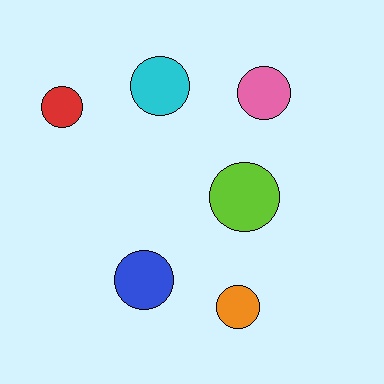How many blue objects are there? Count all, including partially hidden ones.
There is 1 blue object.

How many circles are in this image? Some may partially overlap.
There are 6 circles.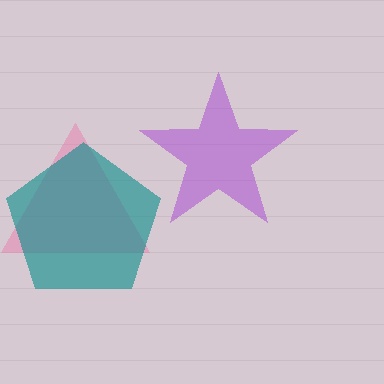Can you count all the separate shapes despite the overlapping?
Yes, there are 3 separate shapes.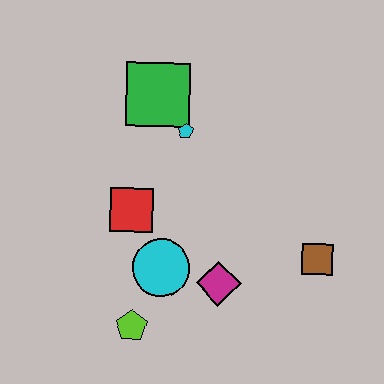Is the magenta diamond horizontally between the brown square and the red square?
Yes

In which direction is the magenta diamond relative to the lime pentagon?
The magenta diamond is to the right of the lime pentagon.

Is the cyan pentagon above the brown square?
Yes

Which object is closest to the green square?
The cyan pentagon is closest to the green square.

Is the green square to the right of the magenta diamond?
No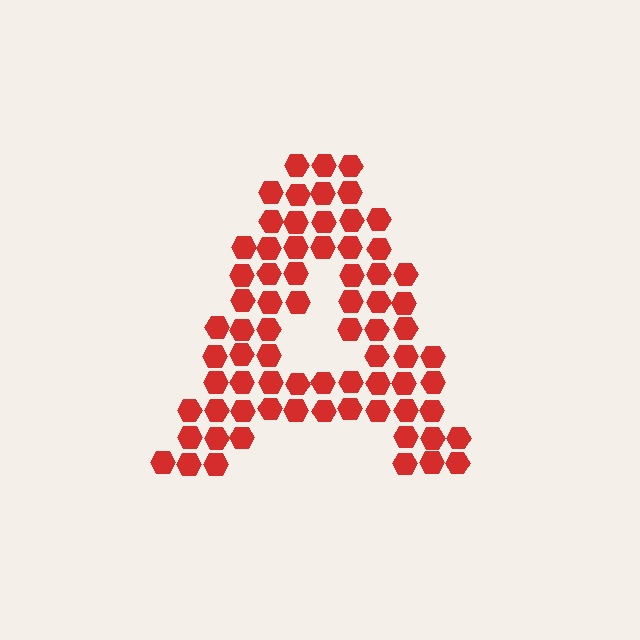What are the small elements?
The small elements are hexagons.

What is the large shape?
The large shape is the letter A.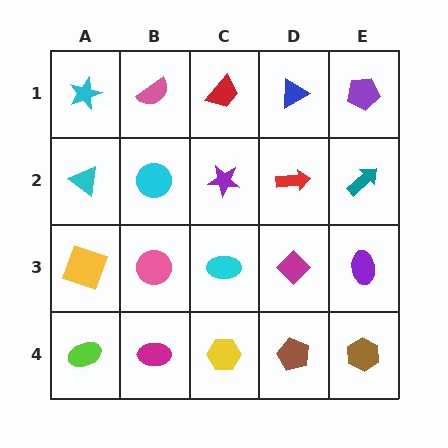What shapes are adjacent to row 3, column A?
A cyan triangle (row 2, column A), a lime ellipse (row 4, column A), a pink circle (row 3, column B).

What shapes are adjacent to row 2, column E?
A purple pentagon (row 1, column E), a purple ellipse (row 3, column E), a red arrow (row 2, column D).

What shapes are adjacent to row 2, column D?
A blue triangle (row 1, column D), a magenta diamond (row 3, column D), a purple star (row 2, column C), a teal arrow (row 2, column E).